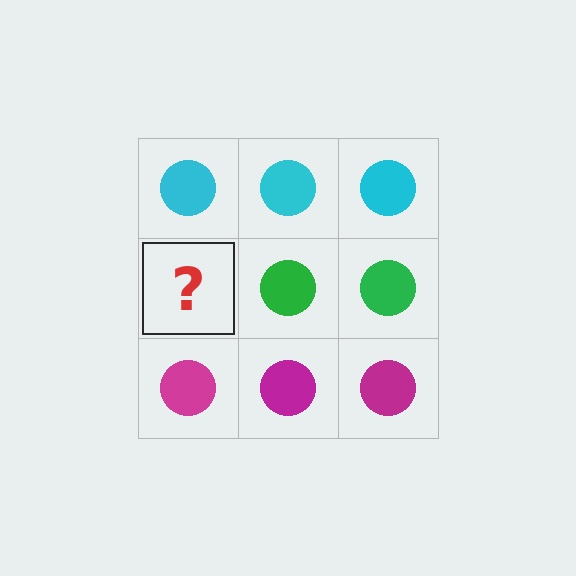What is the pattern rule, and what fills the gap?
The rule is that each row has a consistent color. The gap should be filled with a green circle.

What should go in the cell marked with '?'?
The missing cell should contain a green circle.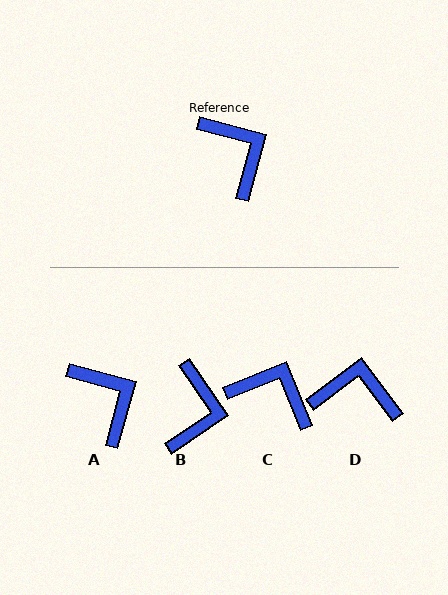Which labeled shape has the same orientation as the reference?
A.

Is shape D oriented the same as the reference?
No, it is off by about 52 degrees.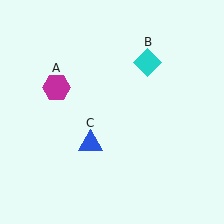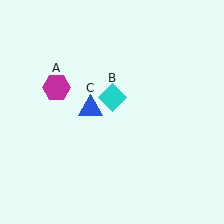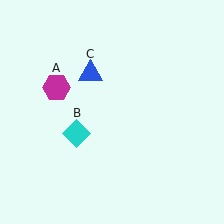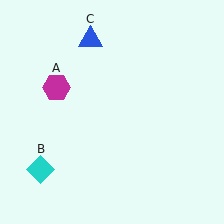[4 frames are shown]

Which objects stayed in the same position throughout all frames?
Magenta hexagon (object A) remained stationary.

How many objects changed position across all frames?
2 objects changed position: cyan diamond (object B), blue triangle (object C).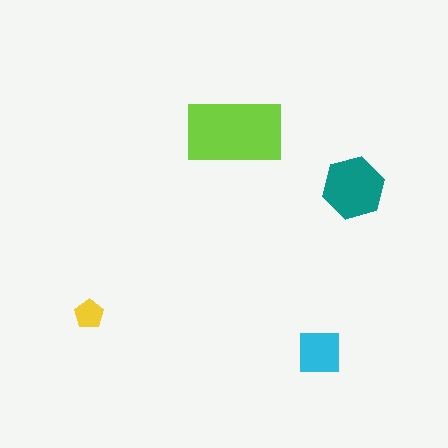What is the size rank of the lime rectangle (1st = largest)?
1st.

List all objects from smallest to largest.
The yellow pentagon, the cyan square, the teal hexagon, the lime rectangle.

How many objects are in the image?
There are 4 objects in the image.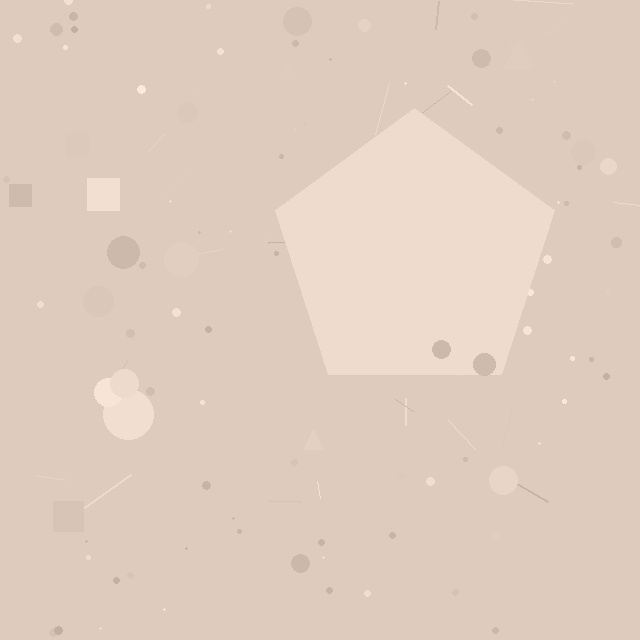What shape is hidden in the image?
A pentagon is hidden in the image.